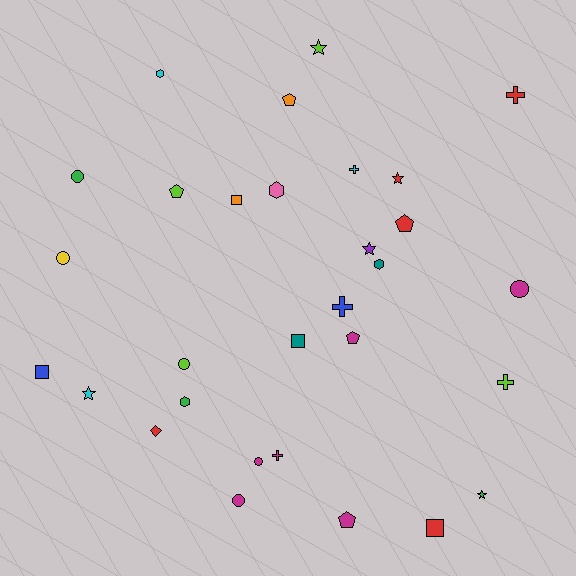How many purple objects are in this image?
There is 1 purple object.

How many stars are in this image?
There are 5 stars.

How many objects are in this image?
There are 30 objects.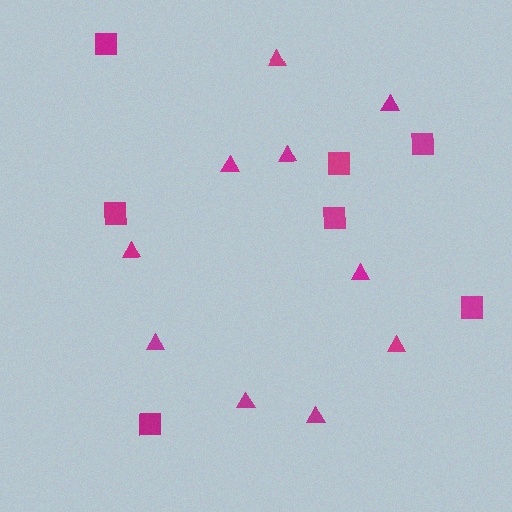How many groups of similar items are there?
There are 2 groups: one group of triangles (10) and one group of squares (7).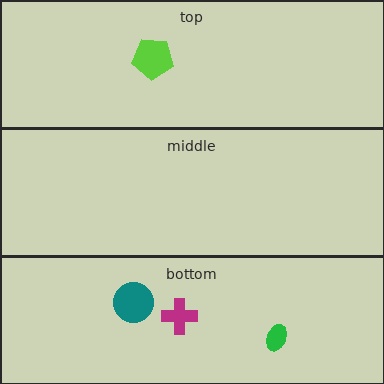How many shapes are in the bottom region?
3.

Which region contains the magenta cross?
The bottom region.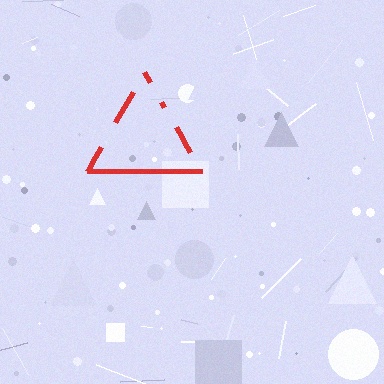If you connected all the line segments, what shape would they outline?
They would outline a triangle.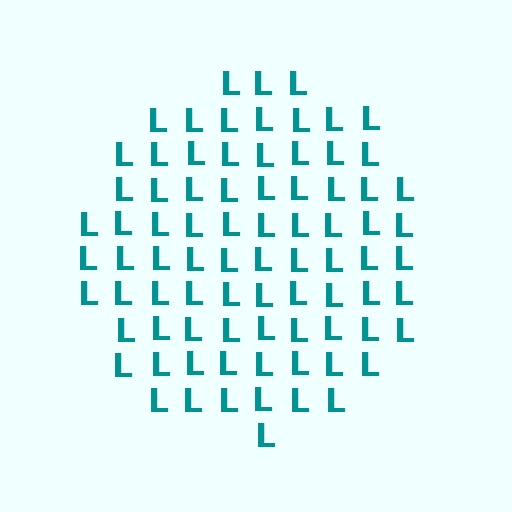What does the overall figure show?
The overall figure shows a circle.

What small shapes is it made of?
It is made of small letter L's.